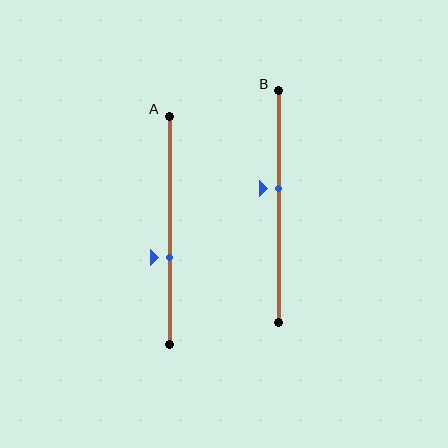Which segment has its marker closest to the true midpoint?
Segment B has its marker closest to the true midpoint.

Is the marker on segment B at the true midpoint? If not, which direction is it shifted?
No, the marker on segment B is shifted upward by about 8% of the segment length.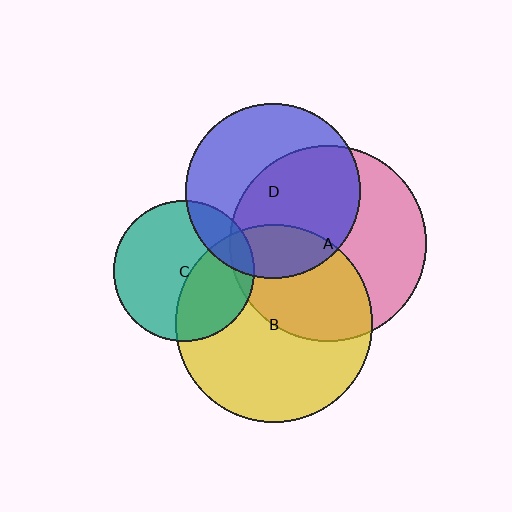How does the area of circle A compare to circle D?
Approximately 1.3 times.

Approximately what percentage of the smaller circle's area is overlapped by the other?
Approximately 15%.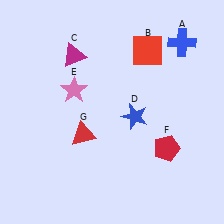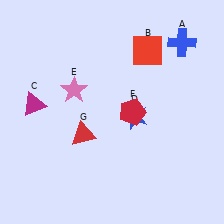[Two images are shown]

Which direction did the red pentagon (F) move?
The red pentagon (F) moved up.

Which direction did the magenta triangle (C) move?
The magenta triangle (C) moved down.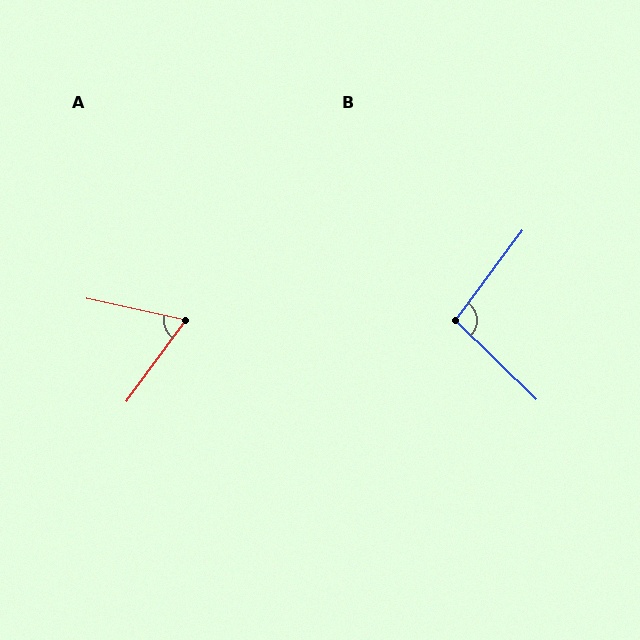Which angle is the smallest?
A, at approximately 66 degrees.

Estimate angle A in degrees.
Approximately 66 degrees.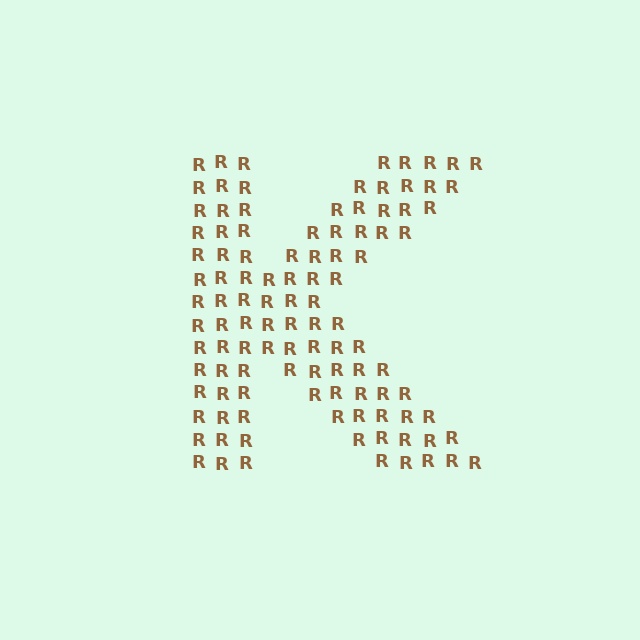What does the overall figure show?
The overall figure shows the letter K.